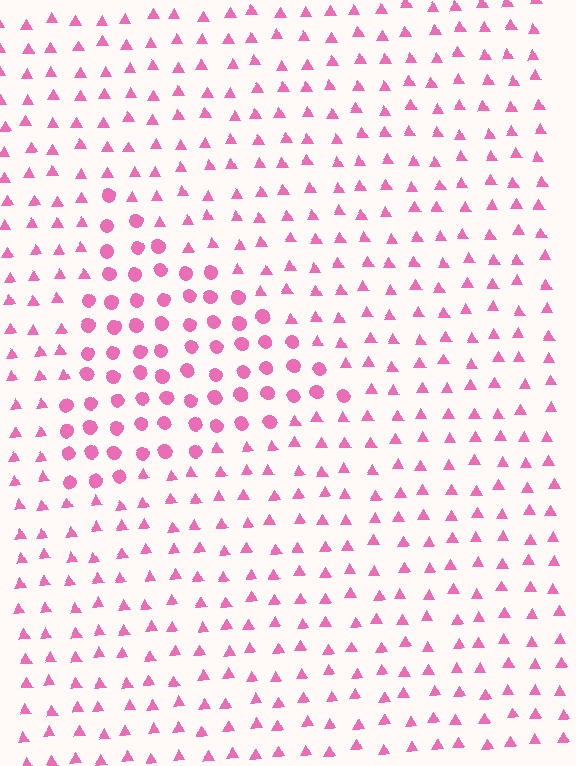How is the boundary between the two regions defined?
The boundary is defined by a change in element shape: circles inside vs. triangles outside. All elements share the same color and spacing.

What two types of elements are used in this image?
The image uses circles inside the triangle region and triangles outside it.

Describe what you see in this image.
The image is filled with small pink elements arranged in a uniform grid. A triangle-shaped region contains circles, while the surrounding area contains triangles. The boundary is defined purely by the change in element shape.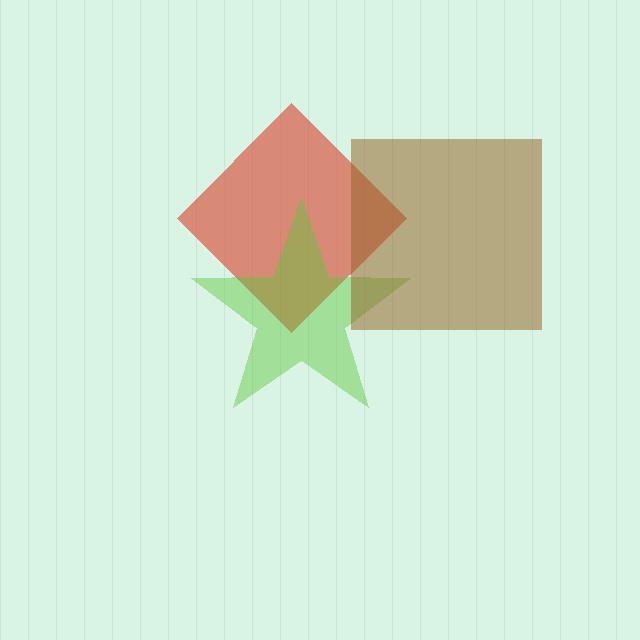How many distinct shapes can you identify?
There are 3 distinct shapes: a red diamond, a lime star, a brown square.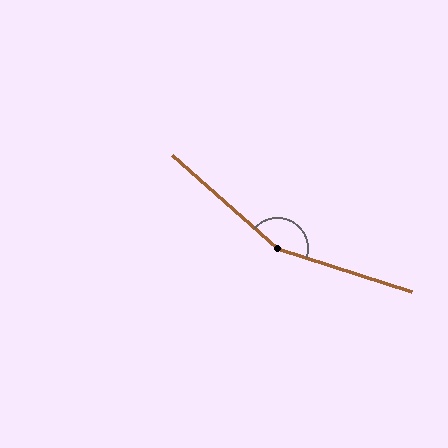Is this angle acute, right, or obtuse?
It is obtuse.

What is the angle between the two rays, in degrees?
Approximately 157 degrees.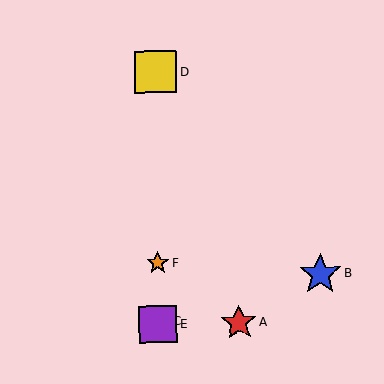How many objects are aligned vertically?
4 objects (C, D, E, F) are aligned vertically.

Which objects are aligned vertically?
Objects C, D, E, F are aligned vertically.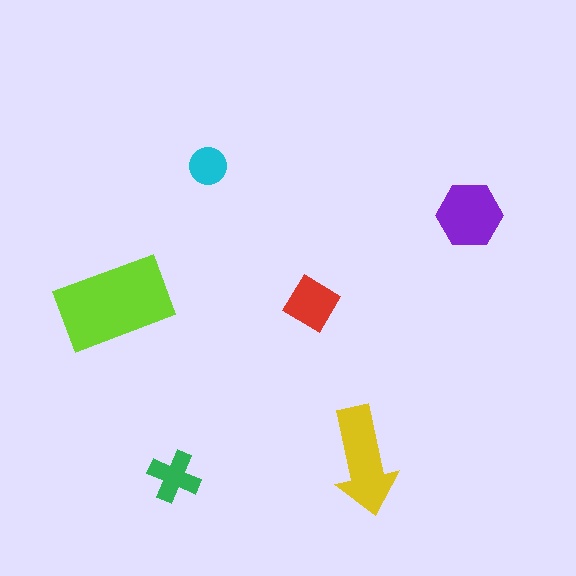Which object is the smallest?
The cyan circle.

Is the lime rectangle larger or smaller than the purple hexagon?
Larger.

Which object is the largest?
The lime rectangle.